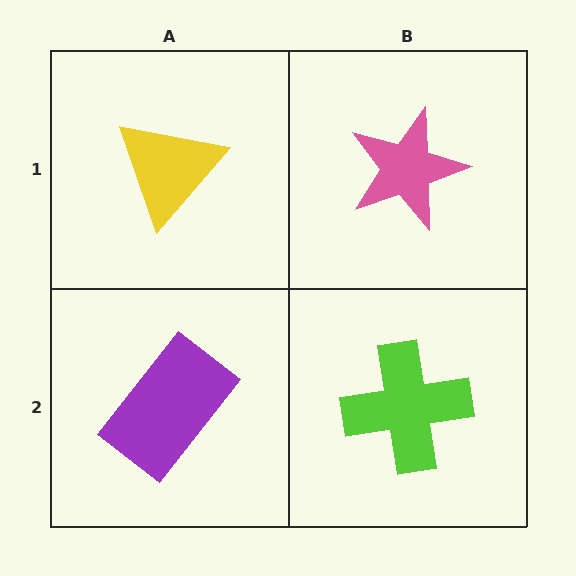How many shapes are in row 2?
2 shapes.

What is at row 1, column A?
A yellow triangle.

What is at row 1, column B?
A pink star.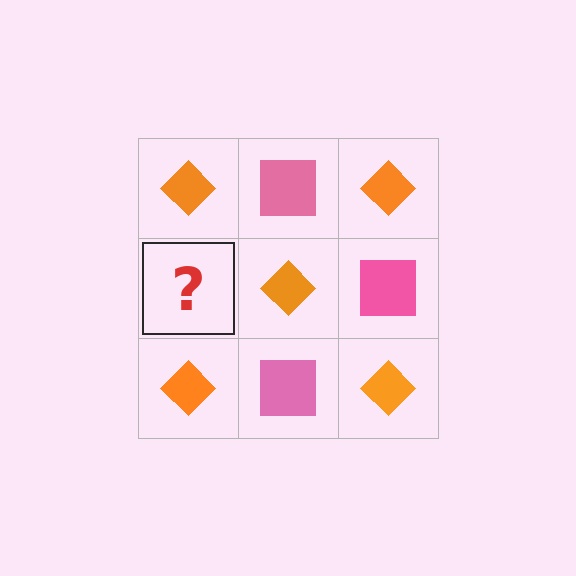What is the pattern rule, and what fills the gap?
The rule is that it alternates orange diamond and pink square in a checkerboard pattern. The gap should be filled with a pink square.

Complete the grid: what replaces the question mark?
The question mark should be replaced with a pink square.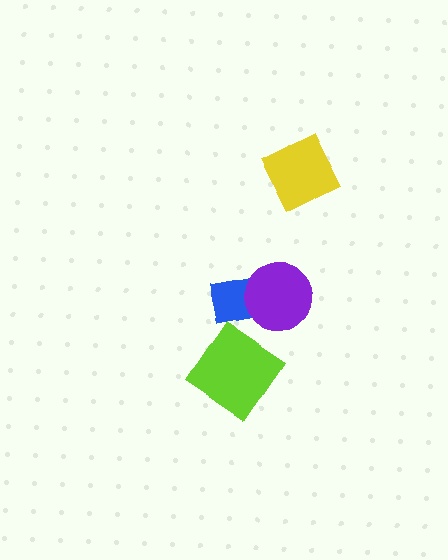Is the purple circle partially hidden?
No, no other shape covers it.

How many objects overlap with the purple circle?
1 object overlaps with the purple circle.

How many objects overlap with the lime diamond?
0 objects overlap with the lime diamond.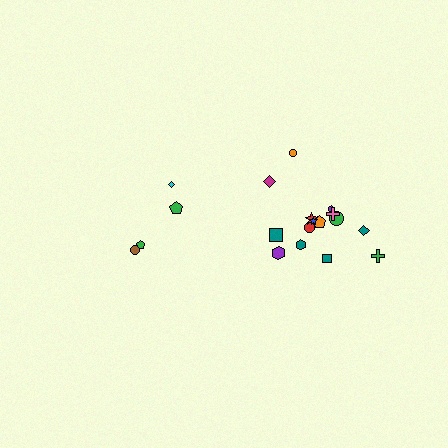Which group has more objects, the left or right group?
The right group.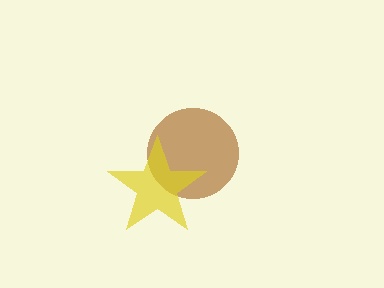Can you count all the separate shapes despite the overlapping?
Yes, there are 2 separate shapes.